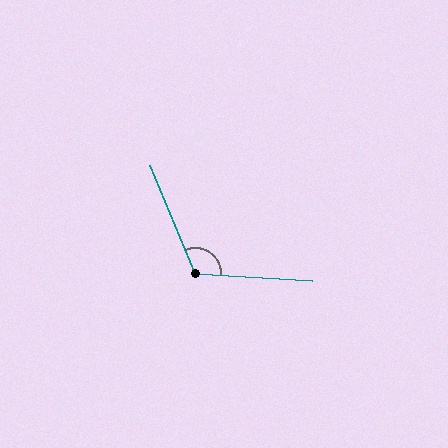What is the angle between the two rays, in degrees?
Approximately 116 degrees.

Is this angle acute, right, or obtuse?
It is obtuse.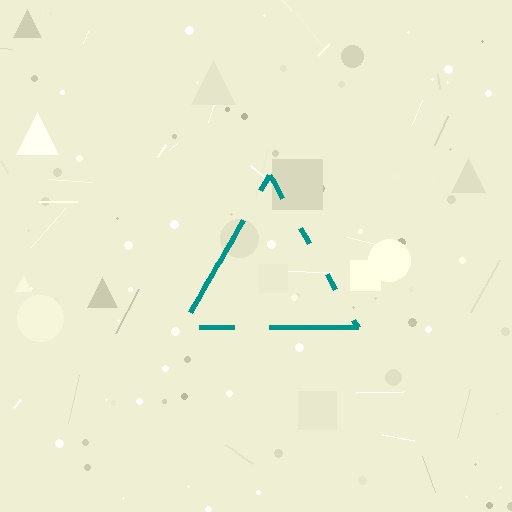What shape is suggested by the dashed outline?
The dashed outline suggests a triangle.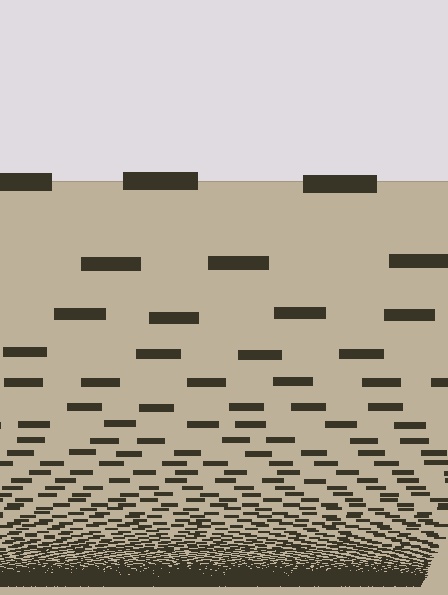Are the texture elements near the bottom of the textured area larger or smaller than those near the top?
Smaller. The gradient is inverted — elements near the bottom are smaller and denser.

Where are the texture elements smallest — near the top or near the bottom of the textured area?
Near the bottom.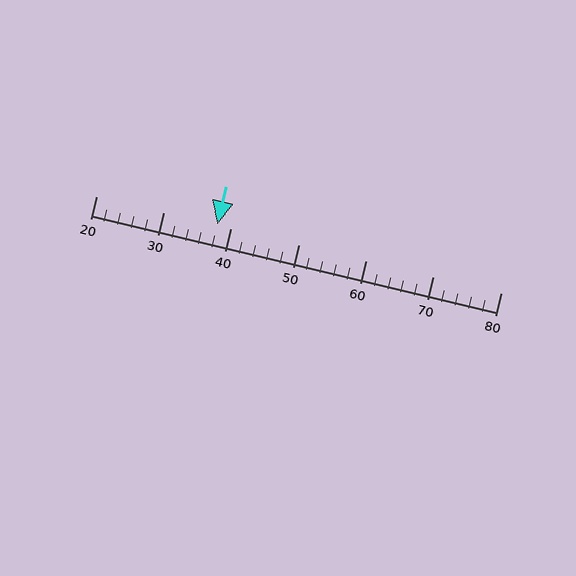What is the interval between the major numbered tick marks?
The major tick marks are spaced 10 units apart.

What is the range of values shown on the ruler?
The ruler shows values from 20 to 80.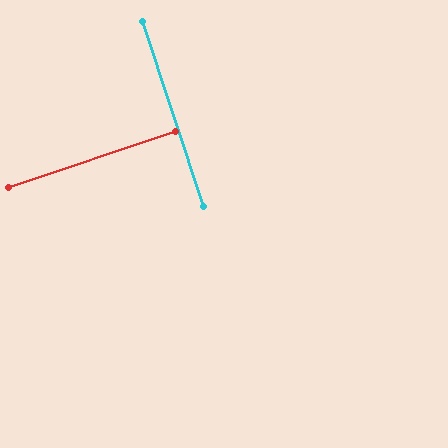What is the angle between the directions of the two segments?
Approximately 90 degrees.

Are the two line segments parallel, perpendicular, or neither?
Perpendicular — they meet at approximately 90°.